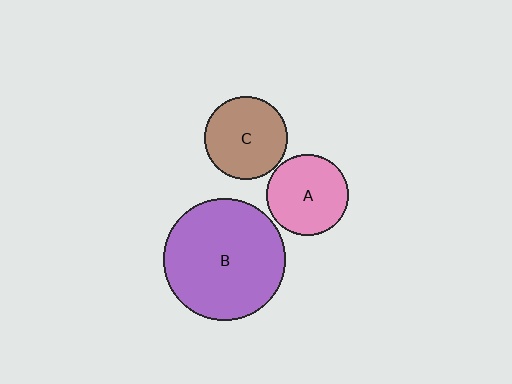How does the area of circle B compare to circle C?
Approximately 2.2 times.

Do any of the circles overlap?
No, none of the circles overlap.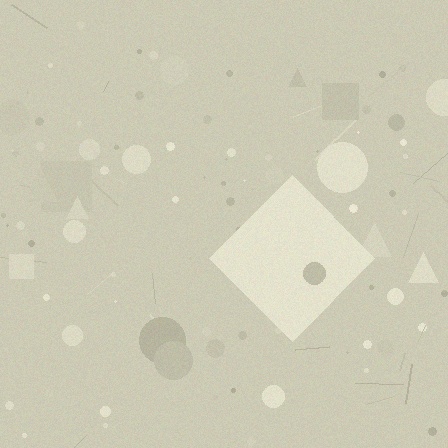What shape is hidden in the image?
A diamond is hidden in the image.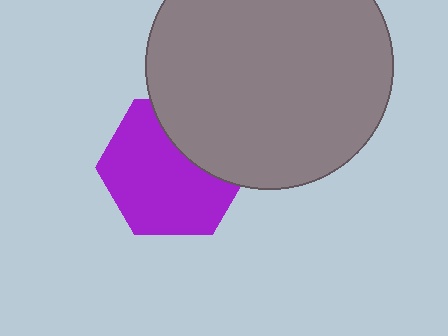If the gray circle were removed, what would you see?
You would see the complete purple hexagon.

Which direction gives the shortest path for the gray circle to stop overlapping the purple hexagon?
Moving up gives the shortest separation.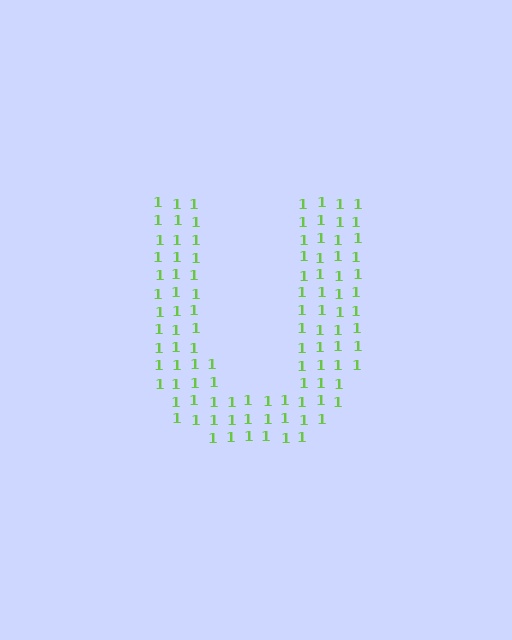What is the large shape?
The large shape is the letter U.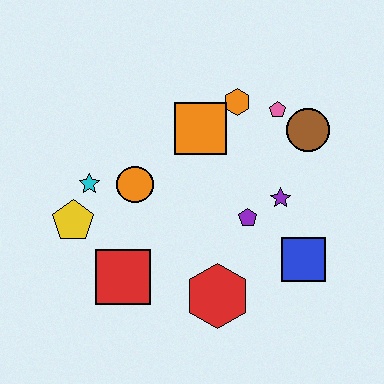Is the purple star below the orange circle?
Yes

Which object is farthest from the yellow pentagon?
The brown circle is farthest from the yellow pentagon.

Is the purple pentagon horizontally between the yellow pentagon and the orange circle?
No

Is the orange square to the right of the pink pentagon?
No